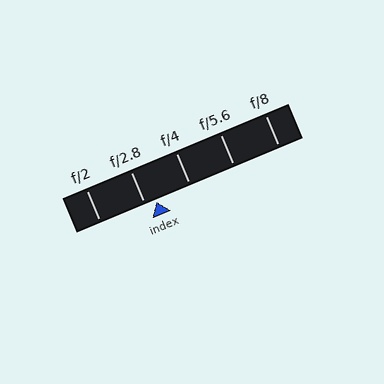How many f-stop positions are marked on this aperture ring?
There are 5 f-stop positions marked.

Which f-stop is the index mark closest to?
The index mark is closest to f/2.8.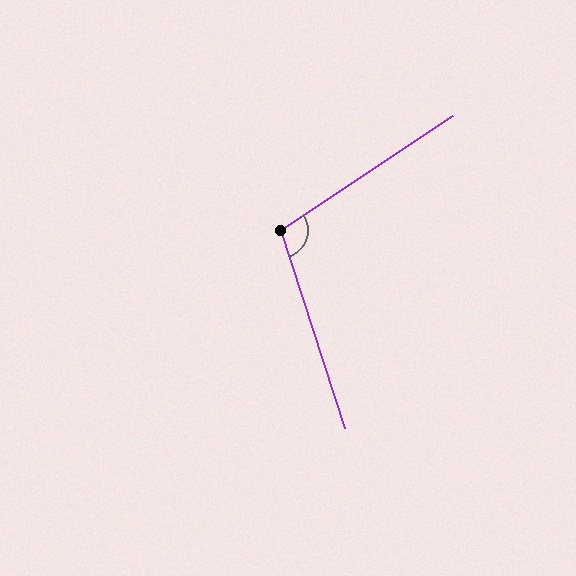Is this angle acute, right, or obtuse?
It is obtuse.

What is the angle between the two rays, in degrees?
Approximately 105 degrees.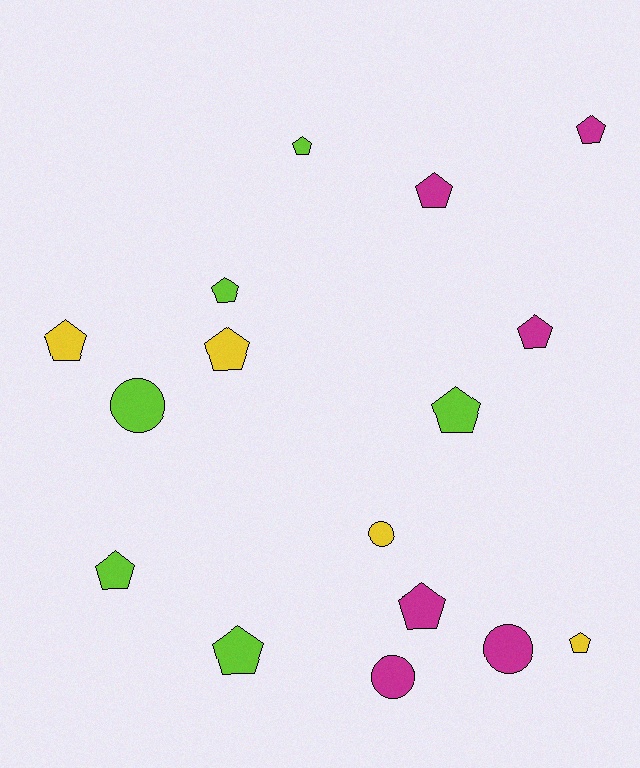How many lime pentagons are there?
There are 5 lime pentagons.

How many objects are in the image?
There are 16 objects.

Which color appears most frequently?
Magenta, with 6 objects.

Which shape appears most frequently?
Pentagon, with 12 objects.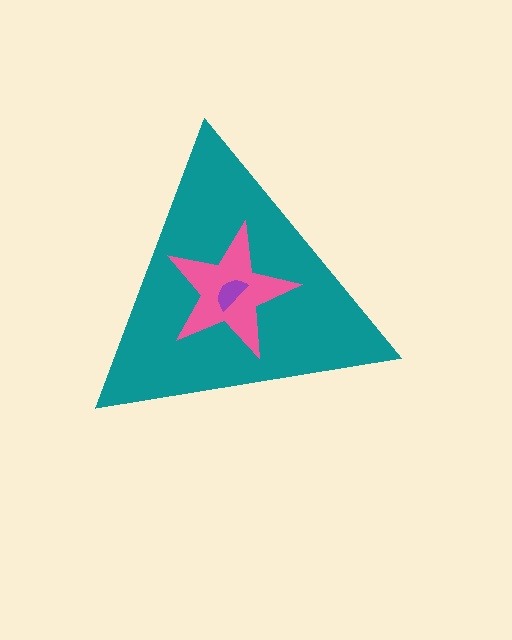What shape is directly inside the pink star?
The purple semicircle.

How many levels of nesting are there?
3.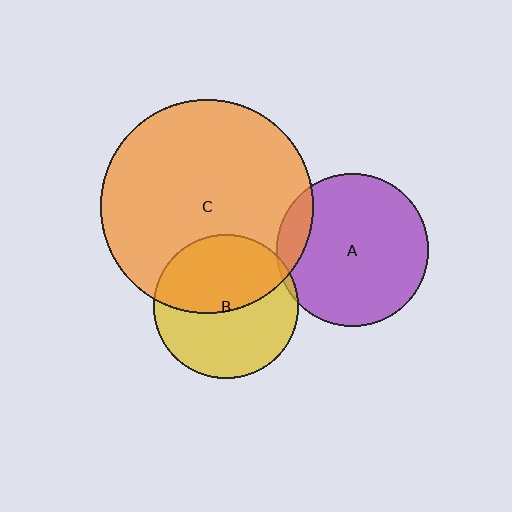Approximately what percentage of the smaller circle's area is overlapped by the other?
Approximately 5%.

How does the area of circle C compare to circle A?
Approximately 2.0 times.